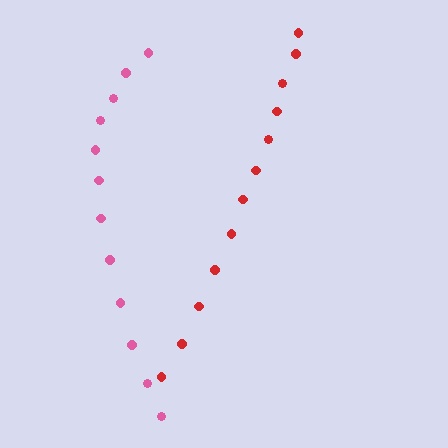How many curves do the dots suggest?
There are 2 distinct paths.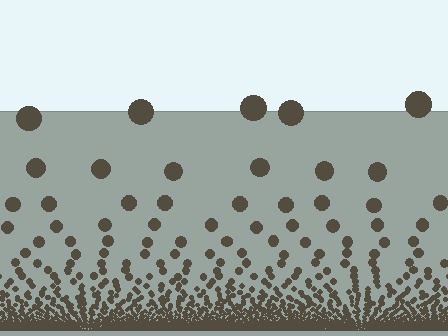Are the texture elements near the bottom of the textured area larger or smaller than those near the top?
Smaller. The gradient is inverted — elements near the bottom are smaller and denser.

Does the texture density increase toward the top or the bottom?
Density increases toward the bottom.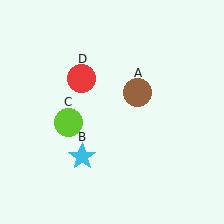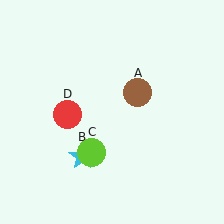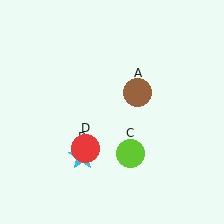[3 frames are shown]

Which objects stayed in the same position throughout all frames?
Brown circle (object A) and cyan star (object B) remained stationary.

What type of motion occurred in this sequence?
The lime circle (object C), red circle (object D) rotated counterclockwise around the center of the scene.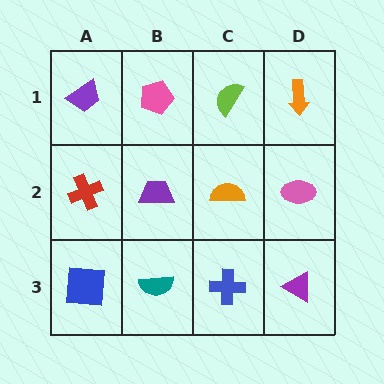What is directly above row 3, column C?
An orange semicircle.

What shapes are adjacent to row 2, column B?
A pink pentagon (row 1, column B), a teal semicircle (row 3, column B), a red cross (row 2, column A), an orange semicircle (row 2, column C).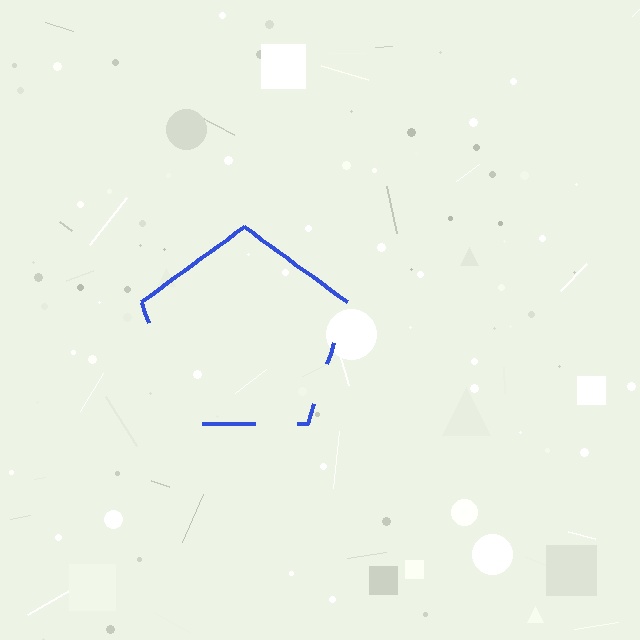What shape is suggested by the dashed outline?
The dashed outline suggests a pentagon.